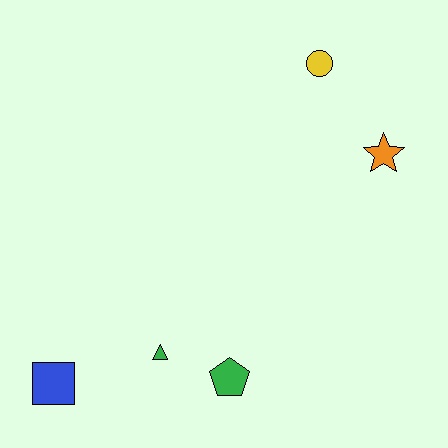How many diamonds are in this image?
There are no diamonds.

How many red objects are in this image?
There are no red objects.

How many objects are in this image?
There are 5 objects.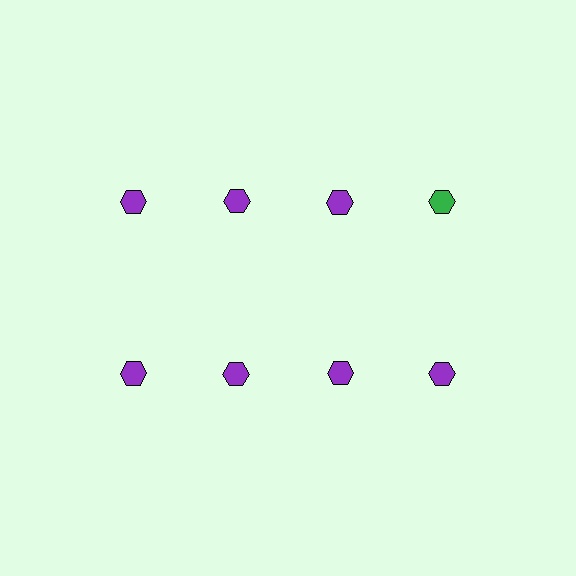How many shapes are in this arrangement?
There are 8 shapes arranged in a grid pattern.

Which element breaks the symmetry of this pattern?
The green hexagon in the top row, second from right column breaks the symmetry. All other shapes are purple hexagons.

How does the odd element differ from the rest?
It has a different color: green instead of purple.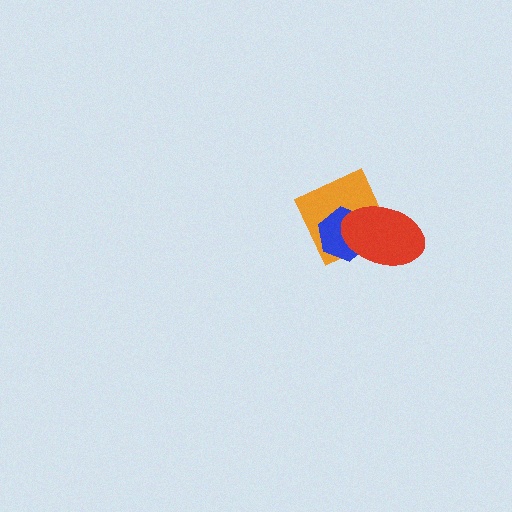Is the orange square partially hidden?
Yes, it is partially covered by another shape.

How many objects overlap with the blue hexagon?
2 objects overlap with the blue hexagon.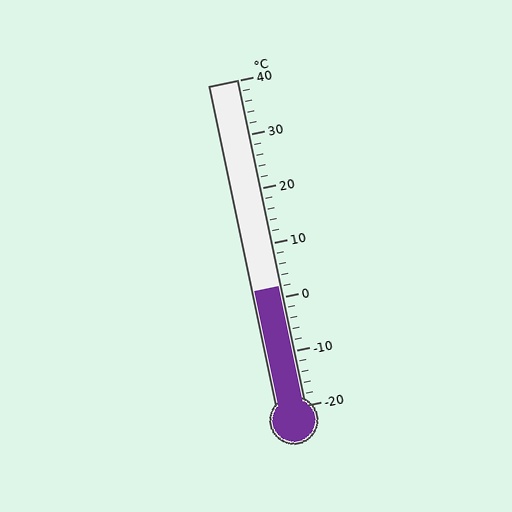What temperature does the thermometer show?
The thermometer shows approximately 2°C.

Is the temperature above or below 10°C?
The temperature is below 10°C.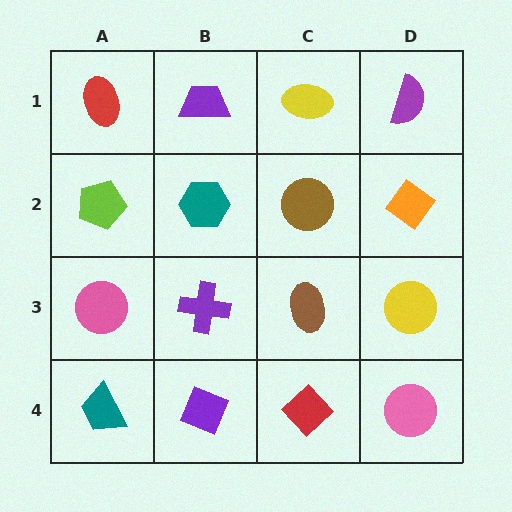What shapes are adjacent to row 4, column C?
A brown ellipse (row 3, column C), a purple diamond (row 4, column B), a pink circle (row 4, column D).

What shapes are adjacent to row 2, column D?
A purple semicircle (row 1, column D), a yellow circle (row 3, column D), a brown circle (row 2, column C).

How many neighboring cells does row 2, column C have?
4.